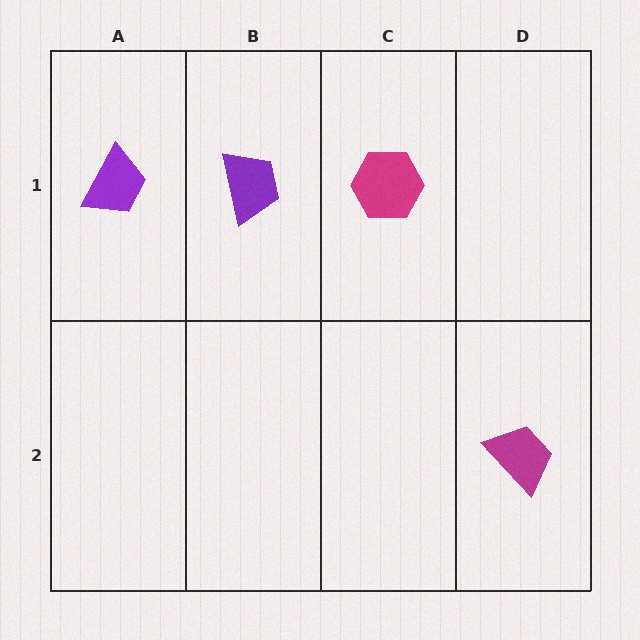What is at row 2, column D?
A magenta trapezoid.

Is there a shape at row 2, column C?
No, that cell is empty.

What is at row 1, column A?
A purple trapezoid.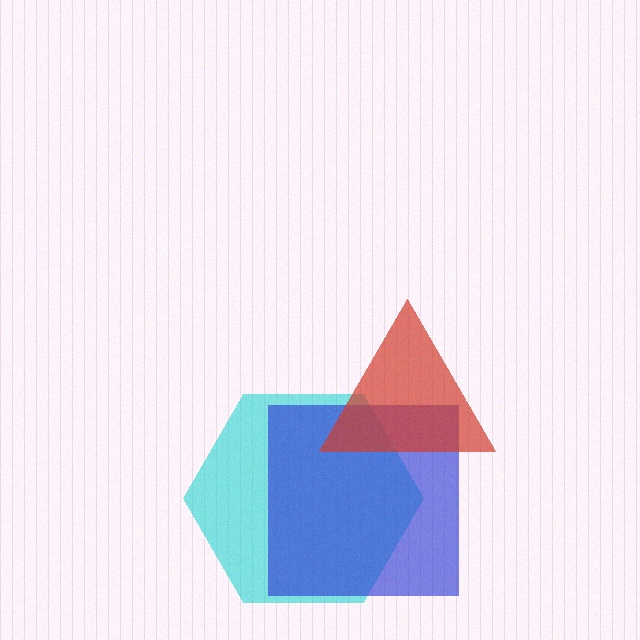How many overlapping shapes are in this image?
There are 3 overlapping shapes in the image.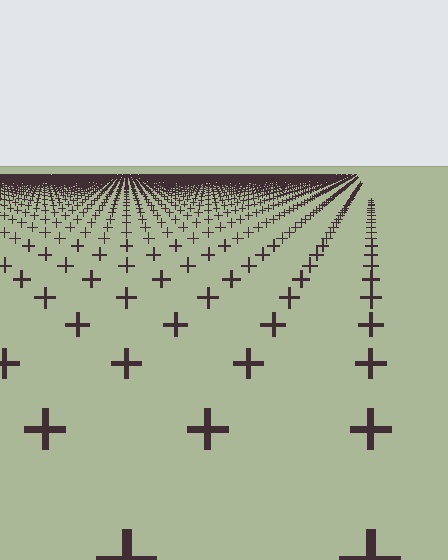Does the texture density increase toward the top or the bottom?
Density increases toward the top.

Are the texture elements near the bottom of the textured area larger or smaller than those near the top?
Larger. Near the bottom, elements are closer to the viewer and appear at a bigger on-screen size.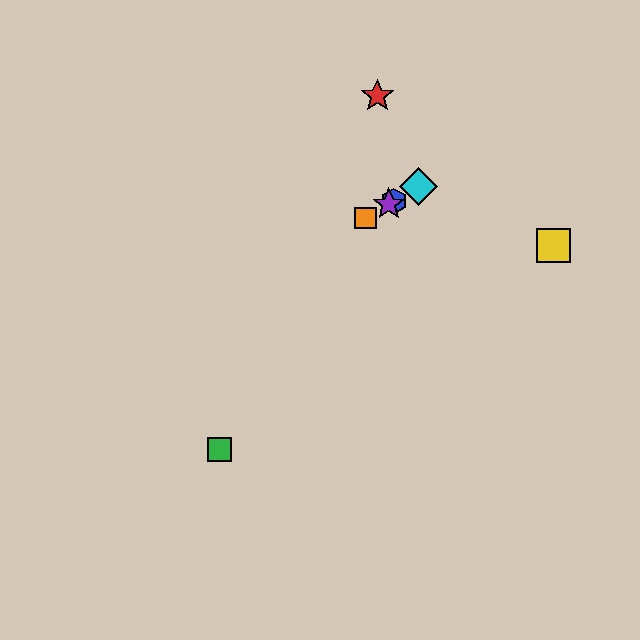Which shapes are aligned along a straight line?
The blue hexagon, the purple star, the orange square, the cyan diamond are aligned along a straight line.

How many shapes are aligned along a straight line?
4 shapes (the blue hexagon, the purple star, the orange square, the cyan diamond) are aligned along a straight line.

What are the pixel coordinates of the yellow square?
The yellow square is at (553, 246).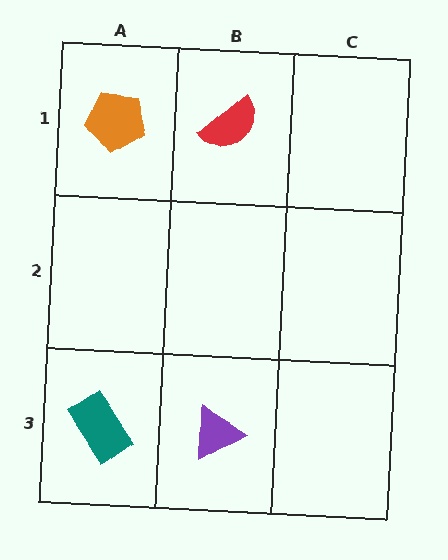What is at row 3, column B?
A purple triangle.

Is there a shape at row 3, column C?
No, that cell is empty.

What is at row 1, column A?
An orange pentagon.